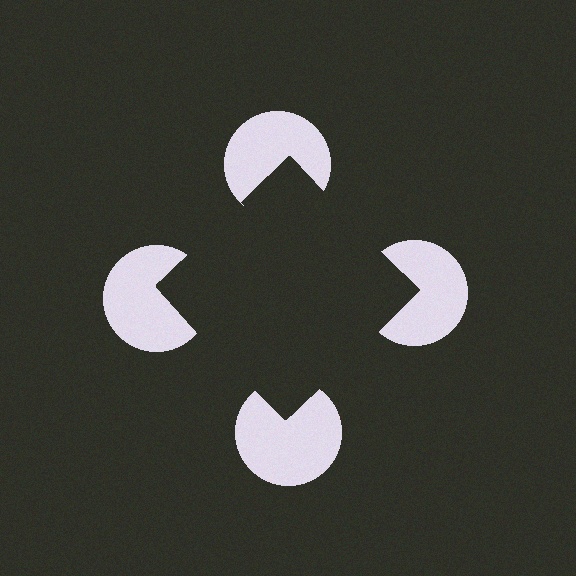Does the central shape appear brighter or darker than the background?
It typically appears slightly darker than the background, even though no actual brightness change is drawn.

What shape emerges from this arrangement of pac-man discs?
An illusory square — its edges are inferred from the aligned wedge cuts in the pac-man discs, not physically drawn.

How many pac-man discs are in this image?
There are 4 — one at each vertex of the illusory square.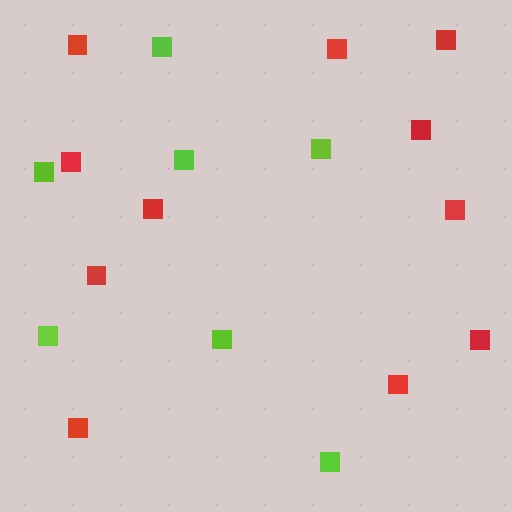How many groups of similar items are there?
There are 2 groups: one group of lime squares (7) and one group of red squares (11).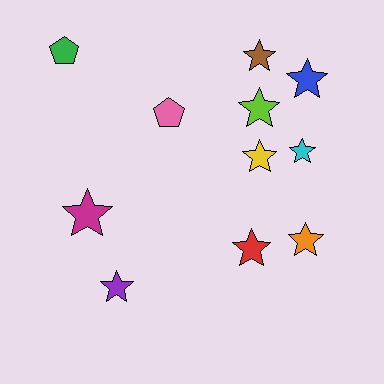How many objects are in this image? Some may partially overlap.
There are 11 objects.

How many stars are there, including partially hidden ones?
There are 9 stars.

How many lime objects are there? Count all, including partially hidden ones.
There is 1 lime object.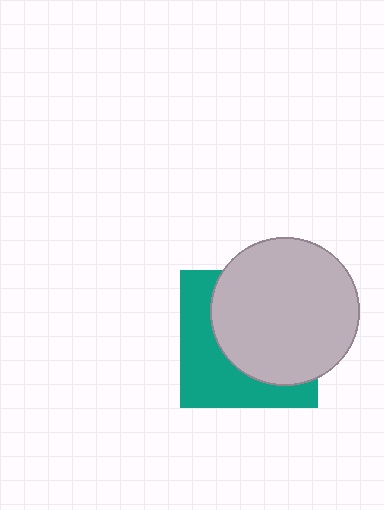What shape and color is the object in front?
The object in front is a light gray circle.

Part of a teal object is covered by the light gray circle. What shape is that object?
It is a square.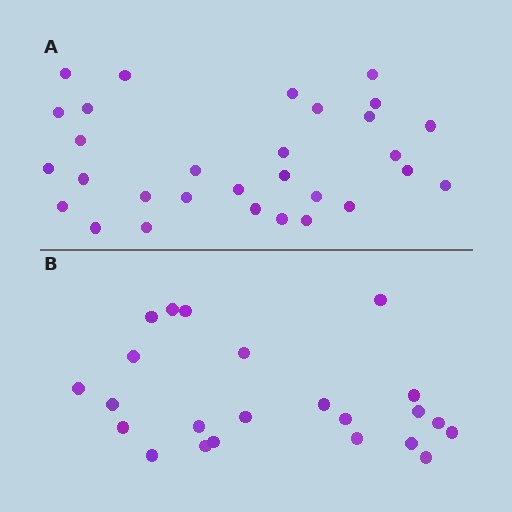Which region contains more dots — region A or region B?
Region A (the top region) has more dots.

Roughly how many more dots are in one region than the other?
Region A has roughly 8 or so more dots than region B.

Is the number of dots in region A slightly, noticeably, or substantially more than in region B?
Region A has noticeably more, but not dramatically so. The ratio is roughly 1.3 to 1.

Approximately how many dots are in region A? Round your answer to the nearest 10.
About 30 dots.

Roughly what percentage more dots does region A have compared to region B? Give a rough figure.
About 30% more.